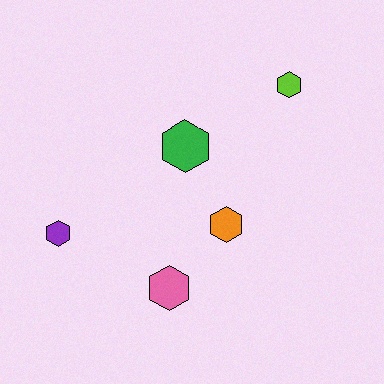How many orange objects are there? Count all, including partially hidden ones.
There is 1 orange object.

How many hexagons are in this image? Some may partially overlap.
There are 5 hexagons.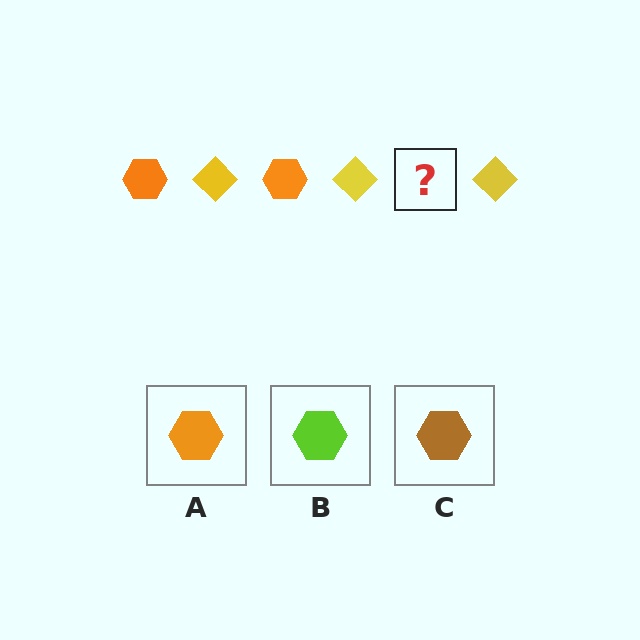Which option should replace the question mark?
Option A.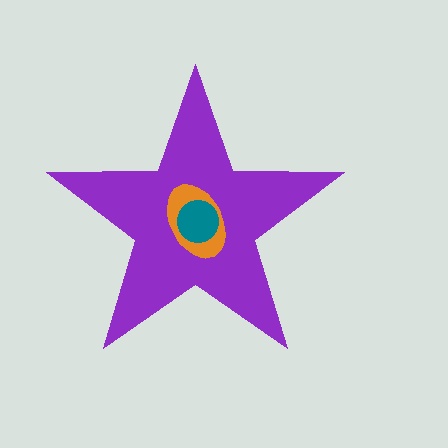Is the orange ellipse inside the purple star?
Yes.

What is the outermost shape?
The purple star.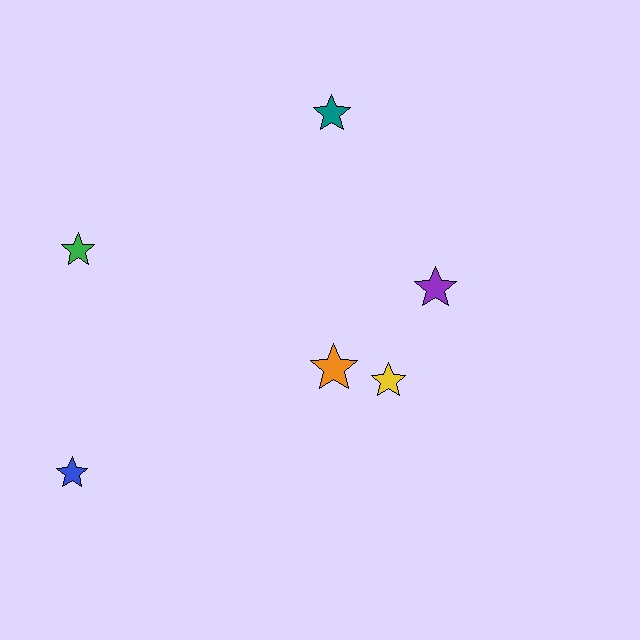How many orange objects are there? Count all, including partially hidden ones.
There is 1 orange object.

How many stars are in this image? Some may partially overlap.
There are 6 stars.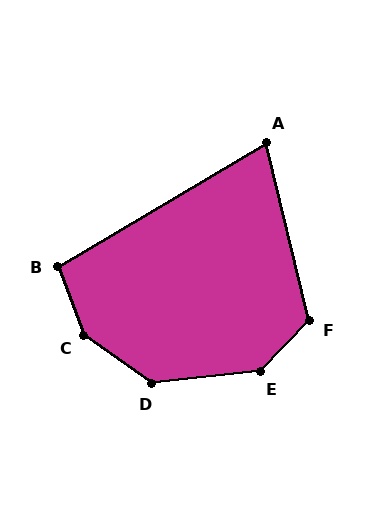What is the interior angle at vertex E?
Approximately 141 degrees (obtuse).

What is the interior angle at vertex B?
Approximately 100 degrees (obtuse).